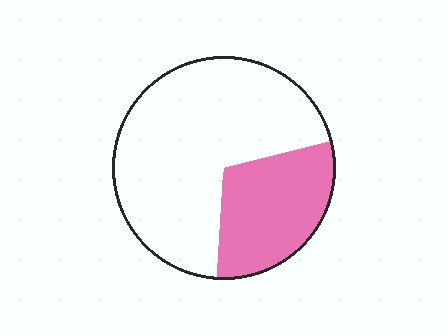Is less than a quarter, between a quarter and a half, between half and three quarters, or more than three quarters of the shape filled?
Between a quarter and a half.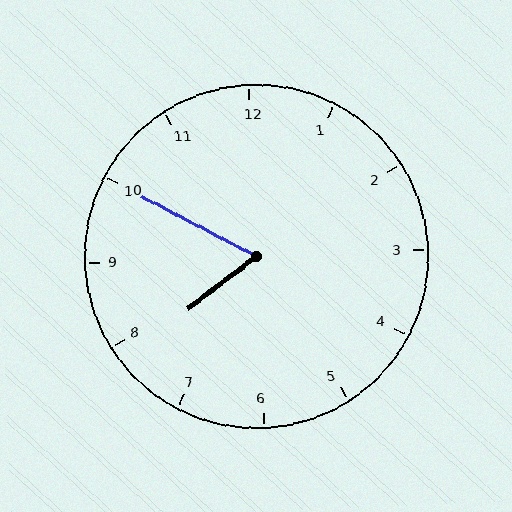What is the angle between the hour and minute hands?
Approximately 65 degrees.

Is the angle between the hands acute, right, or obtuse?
It is acute.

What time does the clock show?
7:50.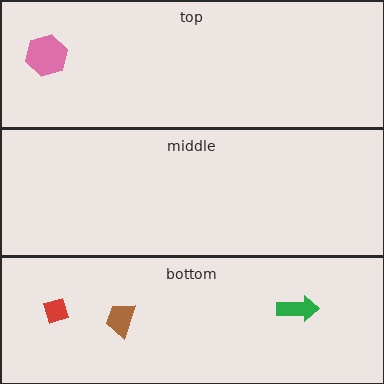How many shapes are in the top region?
1.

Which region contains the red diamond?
The bottom region.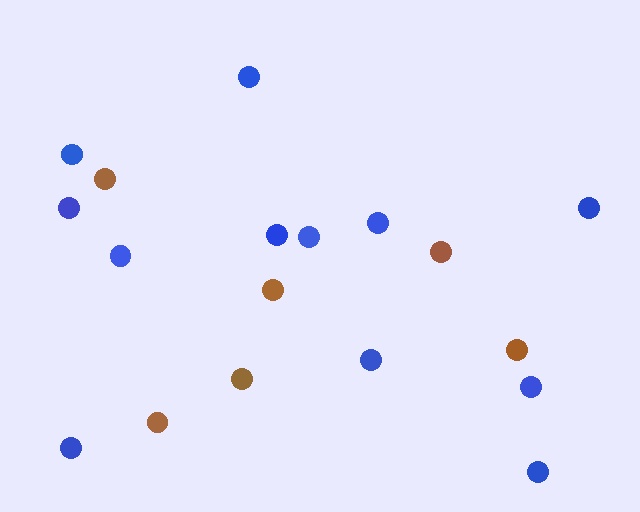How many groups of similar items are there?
There are 2 groups: one group of brown circles (6) and one group of blue circles (12).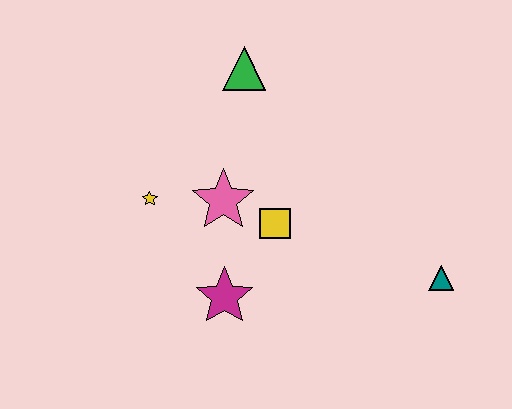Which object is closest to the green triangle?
The pink star is closest to the green triangle.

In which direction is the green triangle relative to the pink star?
The green triangle is above the pink star.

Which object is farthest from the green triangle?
The teal triangle is farthest from the green triangle.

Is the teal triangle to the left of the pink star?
No